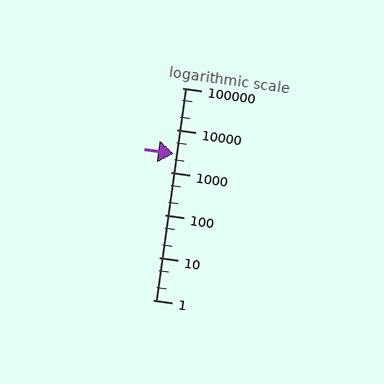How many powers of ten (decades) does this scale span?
The scale spans 5 decades, from 1 to 100000.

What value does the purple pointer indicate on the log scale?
The pointer indicates approximately 2800.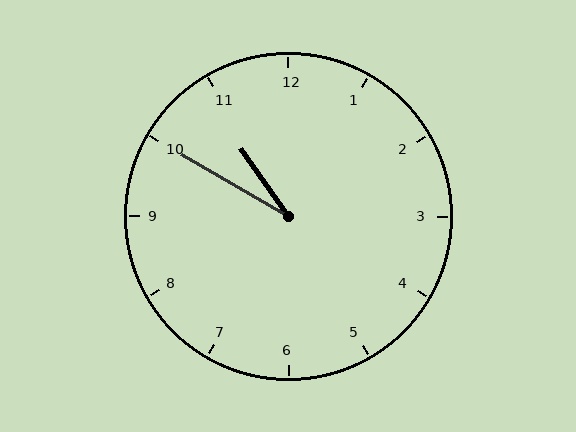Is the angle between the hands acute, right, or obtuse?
It is acute.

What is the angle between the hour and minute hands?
Approximately 25 degrees.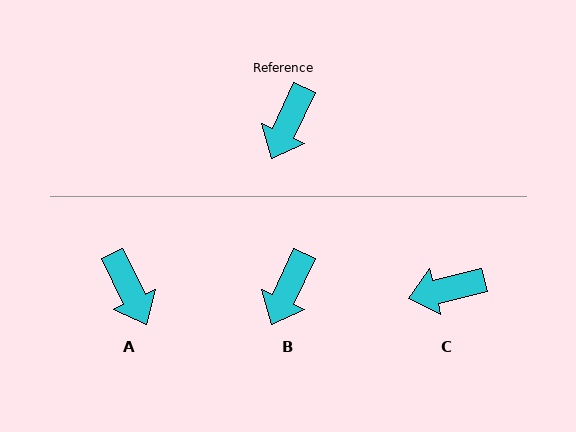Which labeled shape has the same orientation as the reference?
B.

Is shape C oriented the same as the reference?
No, it is off by about 52 degrees.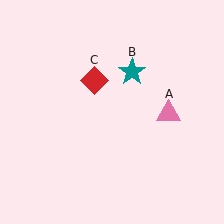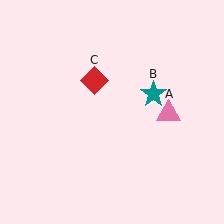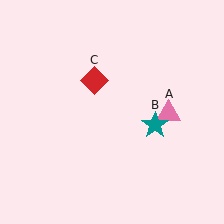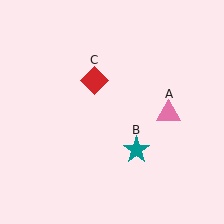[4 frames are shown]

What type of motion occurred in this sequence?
The teal star (object B) rotated clockwise around the center of the scene.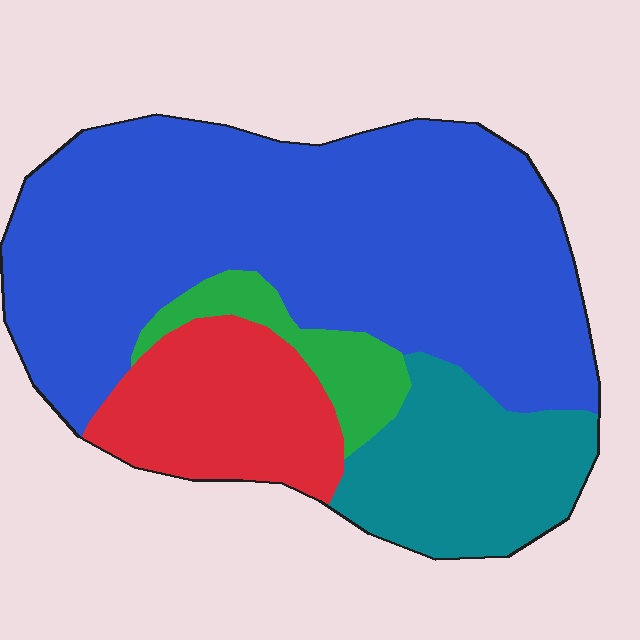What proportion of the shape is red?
Red takes up less than a quarter of the shape.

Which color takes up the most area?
Blue, at roughly 60%.